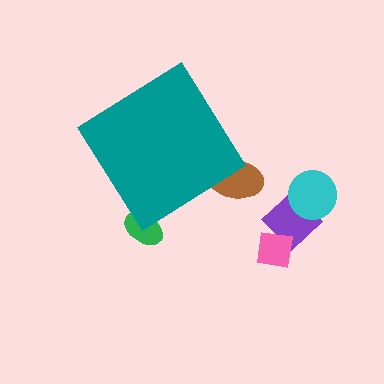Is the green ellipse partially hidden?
Yes, the green ellipse is partially hidden behind the teal diamond.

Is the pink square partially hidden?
No, the pink square is fully visible.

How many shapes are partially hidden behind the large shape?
2 shapes are partially hidden.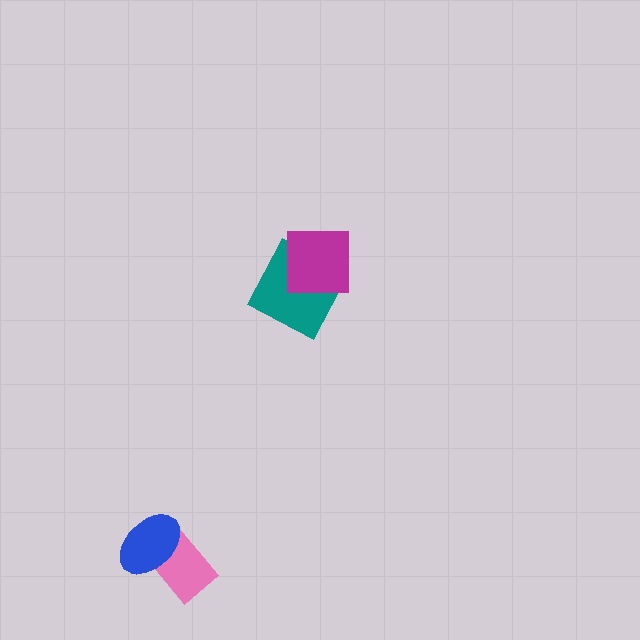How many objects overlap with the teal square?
1 object overlaps with the teal square.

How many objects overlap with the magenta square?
1 object overlaps with the magenta square.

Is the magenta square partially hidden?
No, no other shape covers it.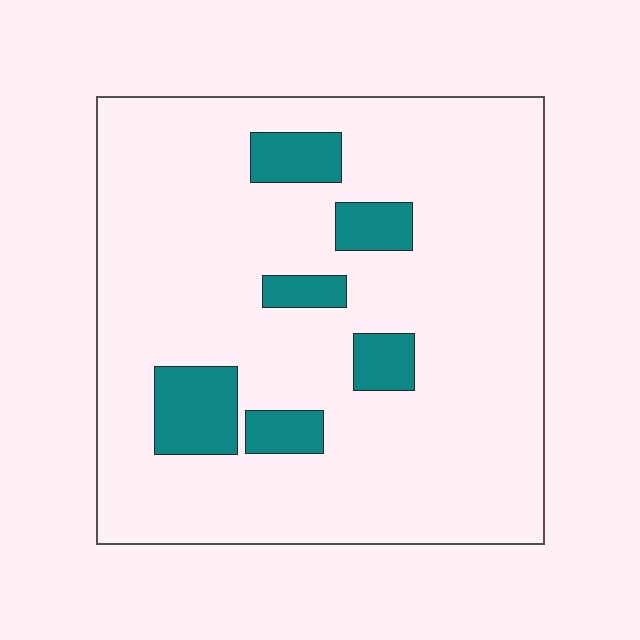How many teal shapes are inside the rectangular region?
6.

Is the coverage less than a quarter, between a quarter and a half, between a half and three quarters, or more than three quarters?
Less than a quarter.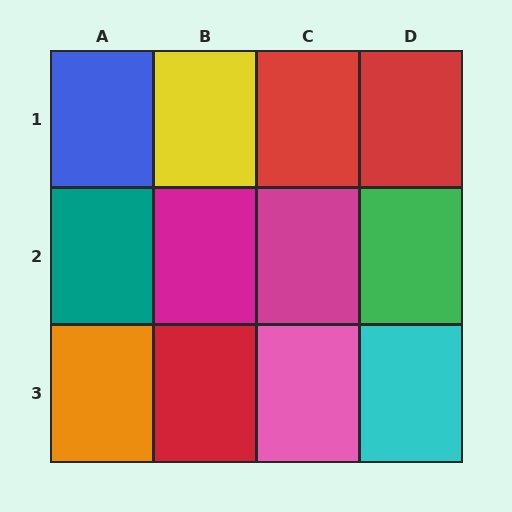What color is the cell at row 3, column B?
Red.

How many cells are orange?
1 cell is orange.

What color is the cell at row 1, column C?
Red.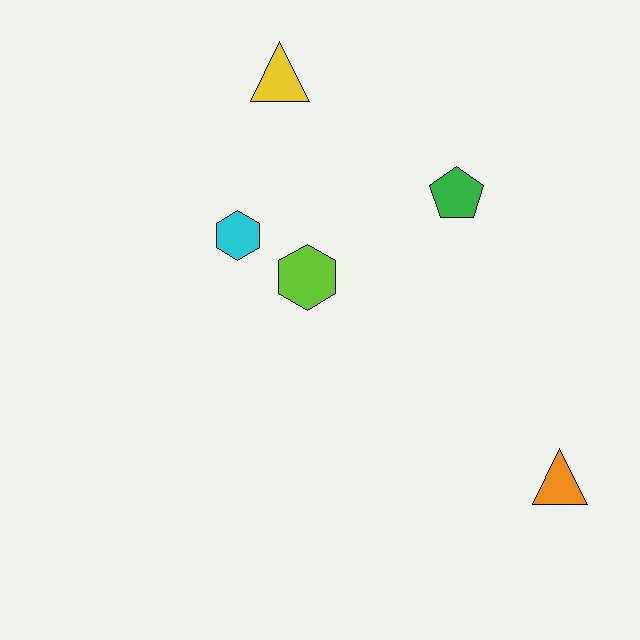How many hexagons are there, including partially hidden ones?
There are 2 hexagons.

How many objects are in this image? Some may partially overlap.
There are 5 objects.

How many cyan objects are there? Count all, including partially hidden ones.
There is 1 cyan object.